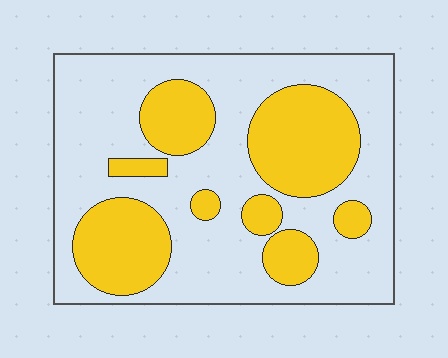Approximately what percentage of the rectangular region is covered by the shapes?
Approximately 35%.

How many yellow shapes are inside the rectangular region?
8.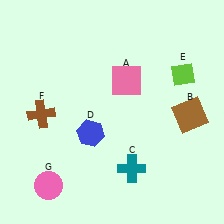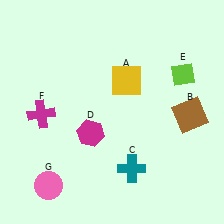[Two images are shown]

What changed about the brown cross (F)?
In Image 1, F is brown. In Image 2, it changed to magenta.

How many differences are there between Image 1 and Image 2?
There are 3 differences between the two images.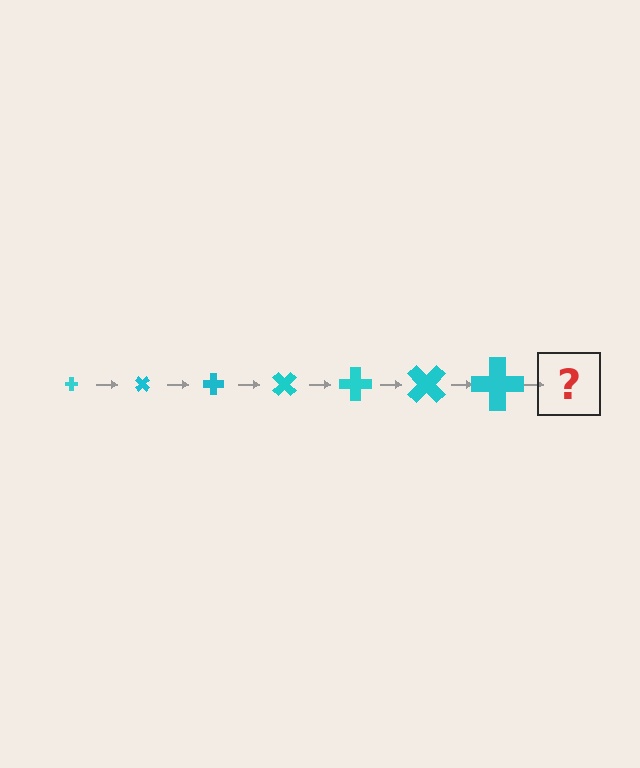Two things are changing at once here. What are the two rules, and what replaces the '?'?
The two rules are that the cross grows larger each step and it rotates 45 degrees each step. The '?' should be a cross, larger than the previous one and rotated 315 degrees from the start.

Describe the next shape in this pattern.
It should be a cross, larger than the previous one and rotated 315 degrees from the start.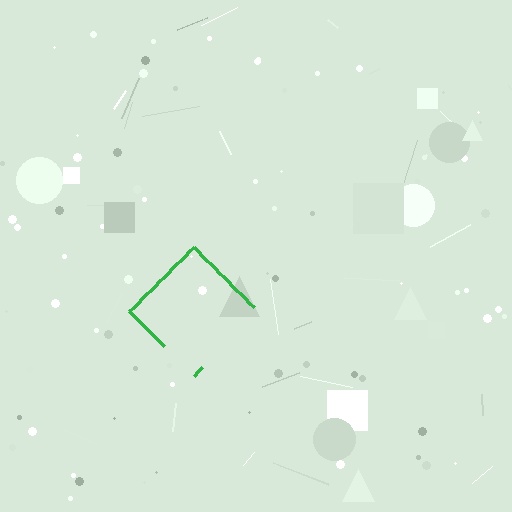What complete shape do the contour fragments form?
The contour fragments form a diamond.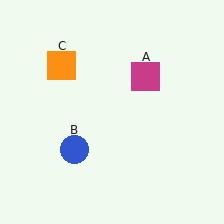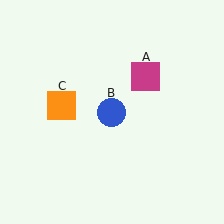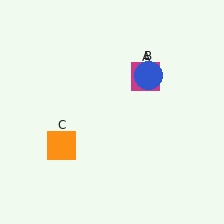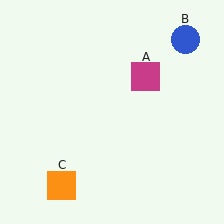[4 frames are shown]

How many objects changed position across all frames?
2 objects changed position: blue circle (object B), orange square (object C).